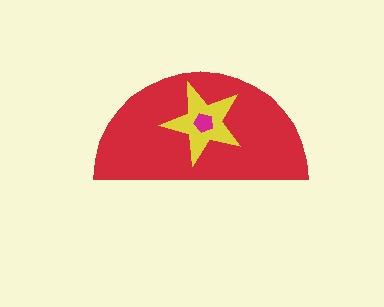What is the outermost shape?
The red semicircle.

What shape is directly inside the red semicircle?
The yellow star.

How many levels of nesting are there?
3.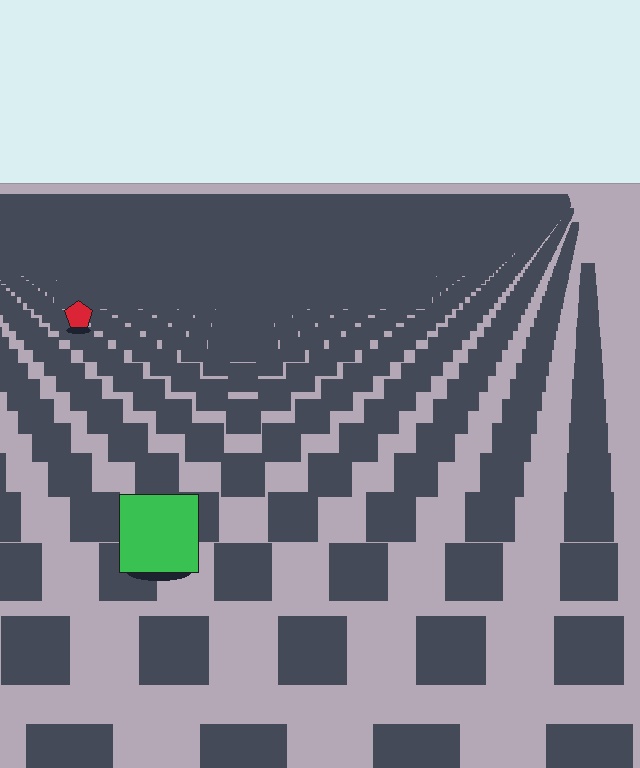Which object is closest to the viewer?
The green square is closest. The texture marks near it are larger and more spread out.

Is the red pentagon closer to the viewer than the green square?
No. The green square is closer — you can tell from the texture gradient: the ground texture is coarser near it.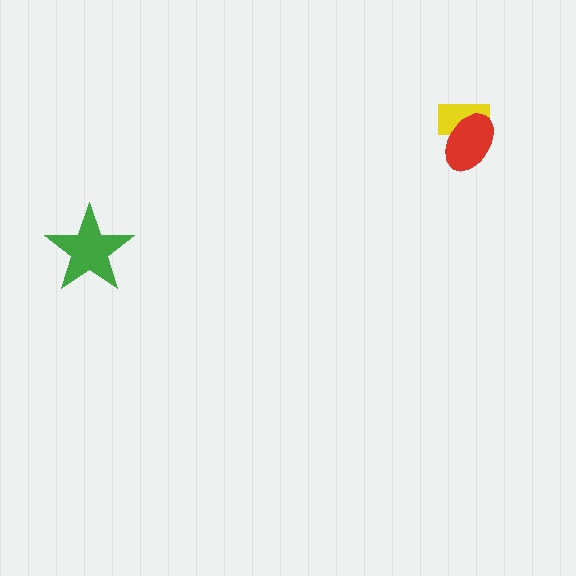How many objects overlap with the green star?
0 objects overlap with the green star.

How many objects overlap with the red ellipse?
1 object overlaps with the red ellipse.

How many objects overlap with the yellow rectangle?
1 object overlaps with the yellow rectangle.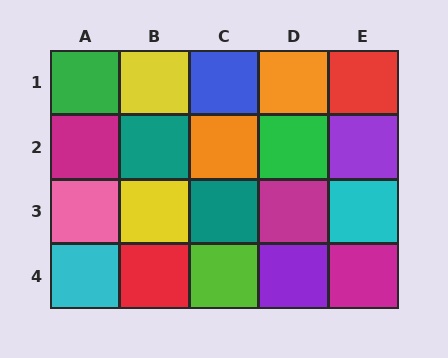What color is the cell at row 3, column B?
Yellow.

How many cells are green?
2 cells are green.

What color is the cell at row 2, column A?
Magenta.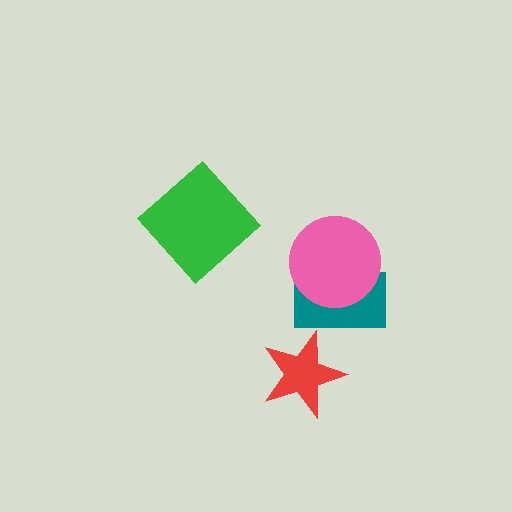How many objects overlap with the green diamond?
0 objects overlap with the green diamond.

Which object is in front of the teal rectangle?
The pink circle is in front of the teal rectangle.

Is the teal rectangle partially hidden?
Yes, it is partially covered by another shape.